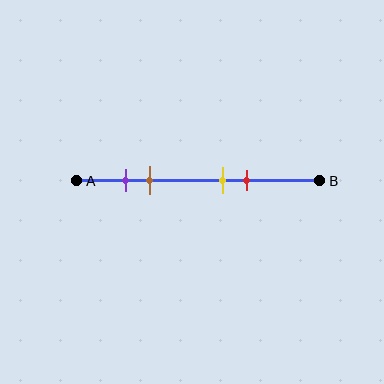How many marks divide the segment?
There are 4 marks dividing the segment.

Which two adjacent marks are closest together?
The purple and brown marks are the closest adjacent pair.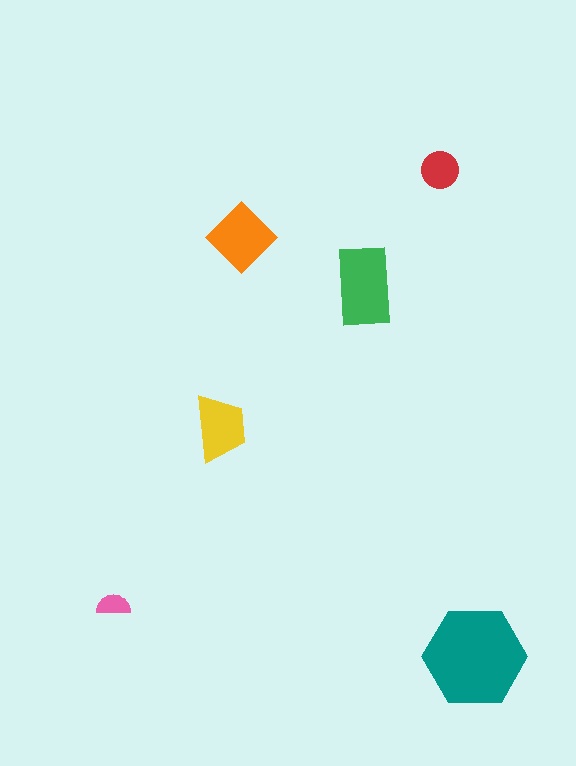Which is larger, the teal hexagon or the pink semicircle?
The teal hexagon.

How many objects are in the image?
There are 6 objects in the image.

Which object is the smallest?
The pink semicircle.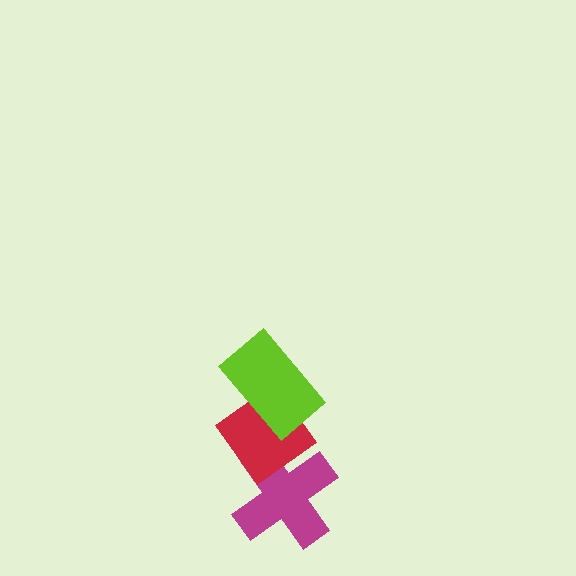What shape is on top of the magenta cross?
The red diamond is on top of the magenta cross.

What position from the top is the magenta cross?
The magenta cross is 3rd from the top.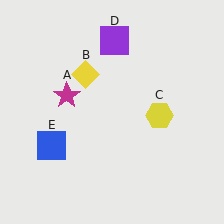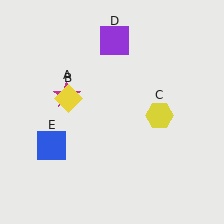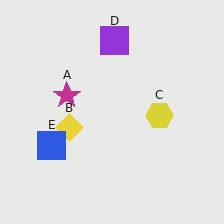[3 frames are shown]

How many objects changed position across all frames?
1 object changed position: yellow diamond (object B).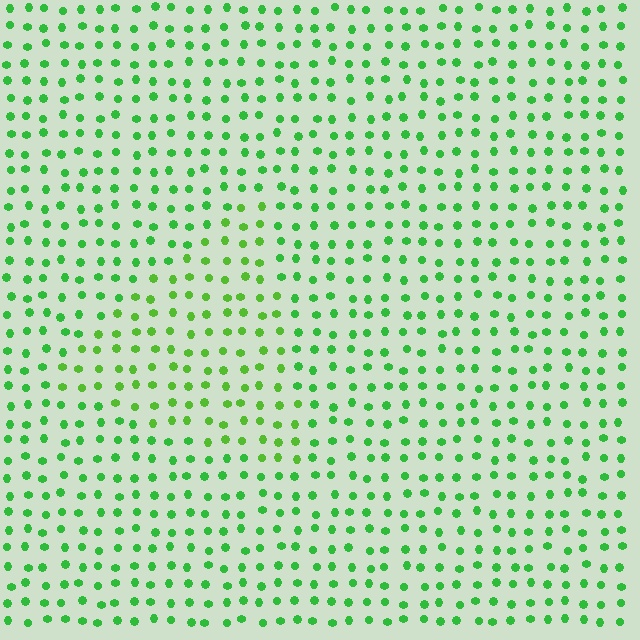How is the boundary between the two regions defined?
The boundary is defined purely by a slight shift in hue (about 20 degrees). Spacing, size, and orientation are identical on both sides.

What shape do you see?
I see a triangle.